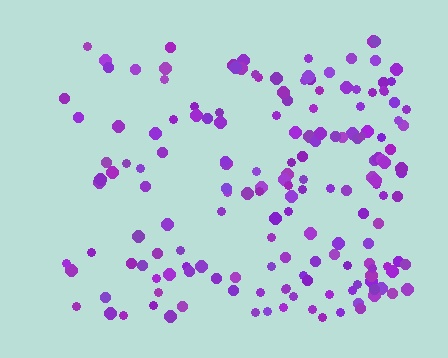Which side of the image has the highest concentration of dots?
The right.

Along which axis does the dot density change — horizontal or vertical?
Horizontal.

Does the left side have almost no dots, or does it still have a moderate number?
Still a moderate number, just noticeably fewer than the right.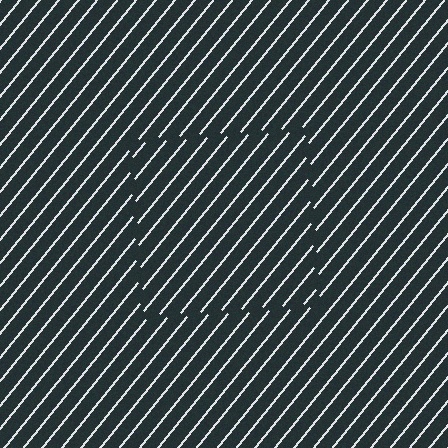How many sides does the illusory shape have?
4 sides — the line-ends trace a square.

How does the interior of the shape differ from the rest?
The interior of the shape contains the same grating, shifted by half a period — the contour is defined by the phase discontinuity where line-ends from the inner and outer gratings abut.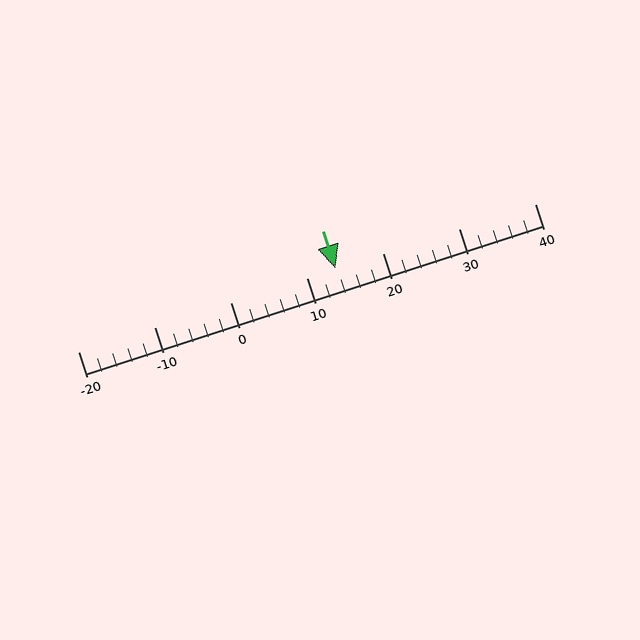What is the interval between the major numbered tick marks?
The major tick marks are spaced 10 units apart.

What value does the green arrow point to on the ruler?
The green arrow points to approximately 14.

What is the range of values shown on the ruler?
The ruler shows values from -20 to 40.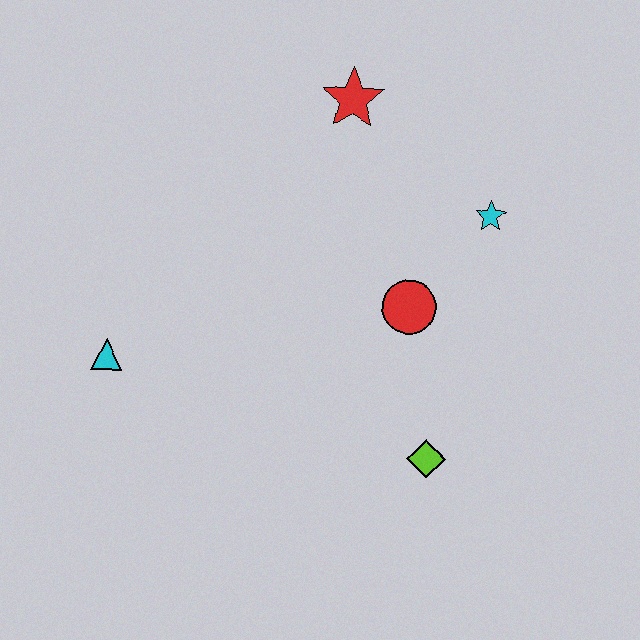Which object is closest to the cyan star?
The red circle is closest to the cyan star.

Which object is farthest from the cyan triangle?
The cyan star is farthest from the cyan triangle.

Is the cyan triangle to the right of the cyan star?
No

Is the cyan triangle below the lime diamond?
No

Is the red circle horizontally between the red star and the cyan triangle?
No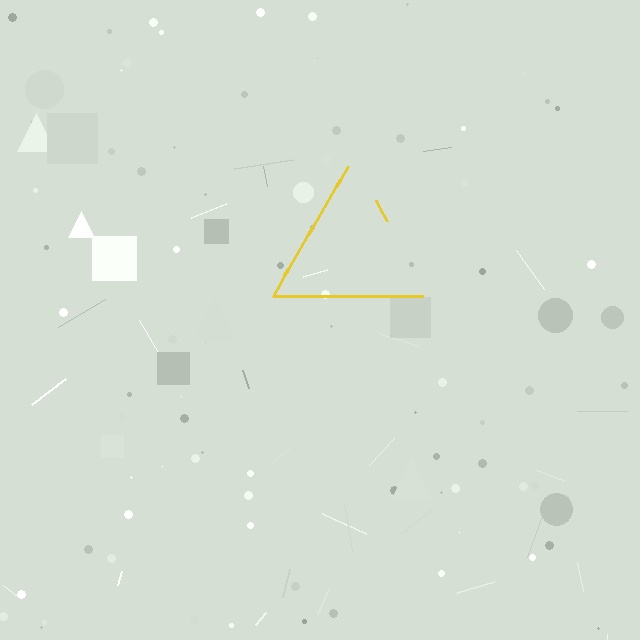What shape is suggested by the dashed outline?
The dashed outline suggests a triangle.